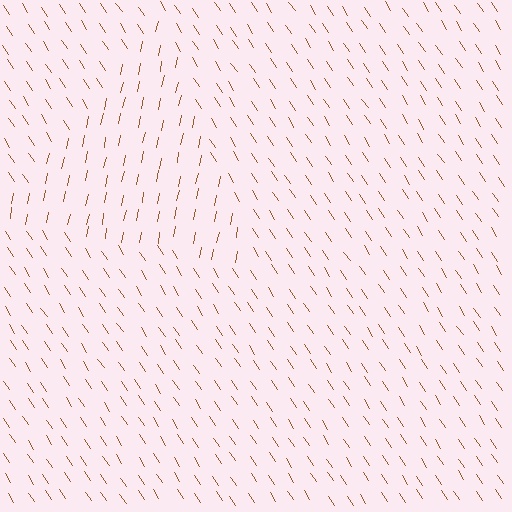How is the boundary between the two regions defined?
The boundary is defined purely by a change in line orientation (approximately 45 degrees difference). All lines are the same color and thickness.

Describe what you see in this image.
The image is filled with small brown line segments. A triangle region in the image has lines oriented differently from the surrounding lines, creating a visible texture boundary.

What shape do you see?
I see a triangle.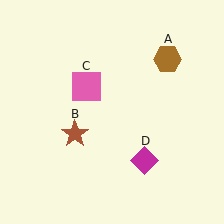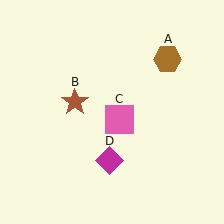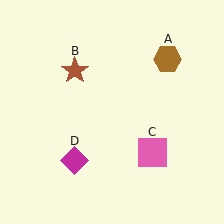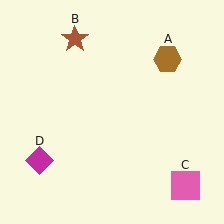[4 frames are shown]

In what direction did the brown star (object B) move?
The brown star (object B) moved up.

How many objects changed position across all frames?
3 objects changed position: brown star (object B), pink square (object C), magenta diamond (object D).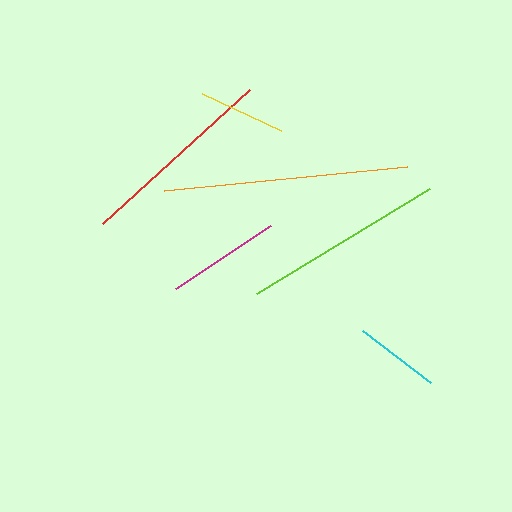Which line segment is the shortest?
The cyan line is the shortest at approximately 86 pixels.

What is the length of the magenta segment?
The magenta segment is approximately 114 pixels long.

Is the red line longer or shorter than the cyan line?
The red line is longer than the cyan line.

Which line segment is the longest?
The orange line is the longest at approximately 244 pixels.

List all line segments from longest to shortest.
From longest to shortest: orange, lime, red, magenta, yellow, cyan.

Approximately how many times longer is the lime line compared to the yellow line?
The lime line is approximately 2.3 times the length of the yellow line.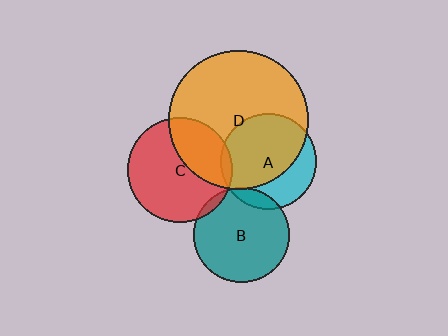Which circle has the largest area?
Circle D (orange).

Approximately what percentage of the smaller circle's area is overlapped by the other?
Approximately 5%.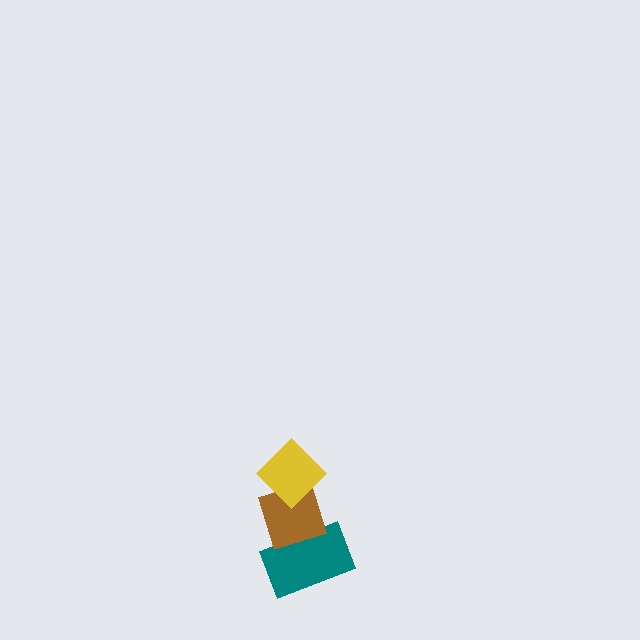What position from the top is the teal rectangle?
The teal rectangle is 3rd from the top.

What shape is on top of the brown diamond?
The yellow diamond is on top of the brown diamond.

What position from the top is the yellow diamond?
The yellow diamond is 1st from the top.